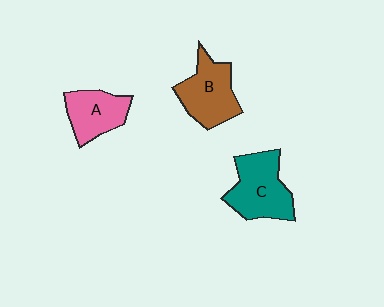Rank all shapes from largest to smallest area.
From largest to smallest: C (teal), B (brown), A (pink).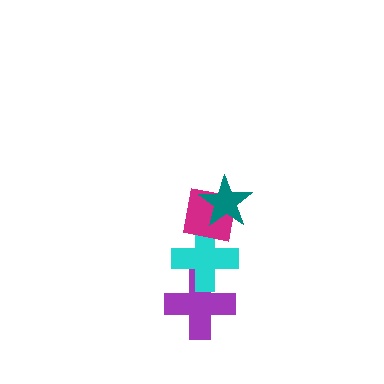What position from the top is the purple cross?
The purple cross is 4th from the top.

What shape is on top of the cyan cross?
The magenta square is on top of the cyan cross.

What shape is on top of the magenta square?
The teal star is on top of the magenta square.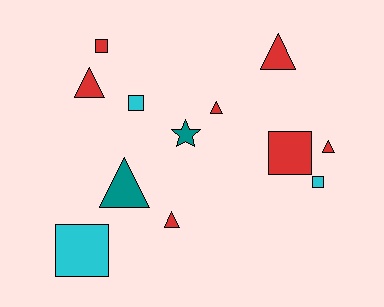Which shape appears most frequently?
Triangle, with 6 objects.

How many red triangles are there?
There are 5 red triangles.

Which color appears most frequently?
Red, with 7 objects.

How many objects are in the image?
There are 12 objects.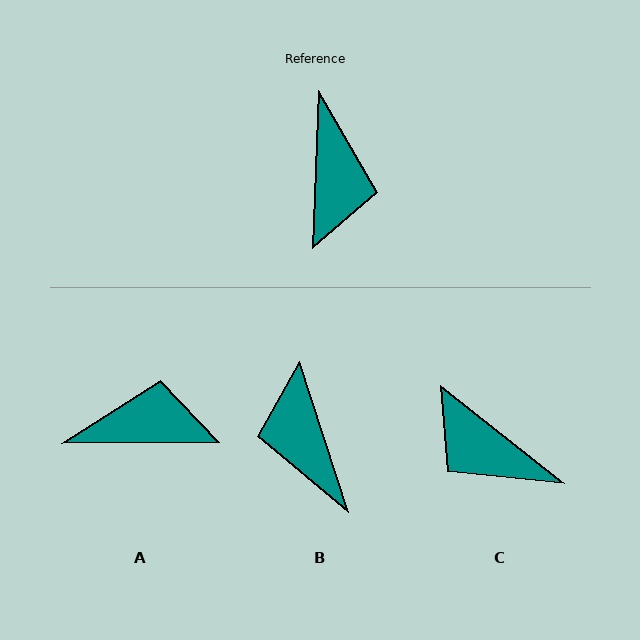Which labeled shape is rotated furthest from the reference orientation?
B, about 160 degrees away.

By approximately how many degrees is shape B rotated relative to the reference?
Approximately 160 degrees clockwise.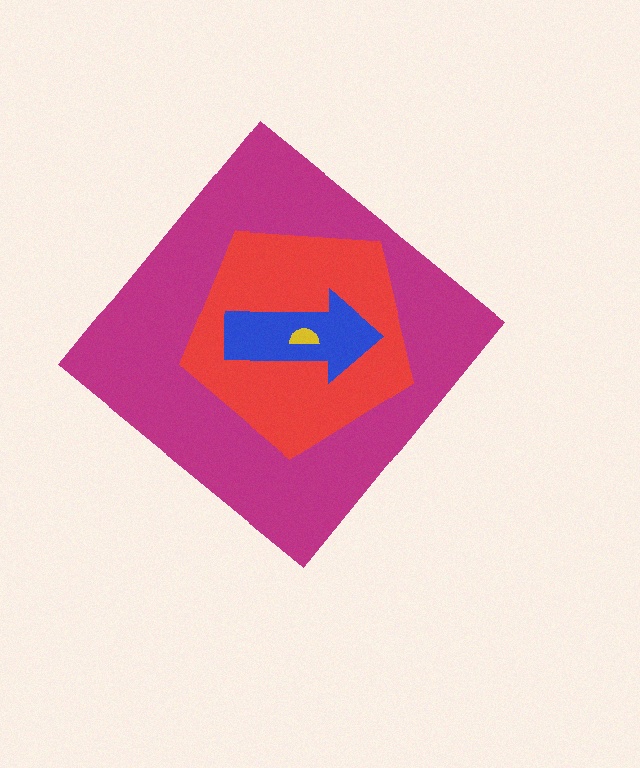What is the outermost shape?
The magenta diamond.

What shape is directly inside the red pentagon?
The blue arrow.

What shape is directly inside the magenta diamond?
The red pentagon.